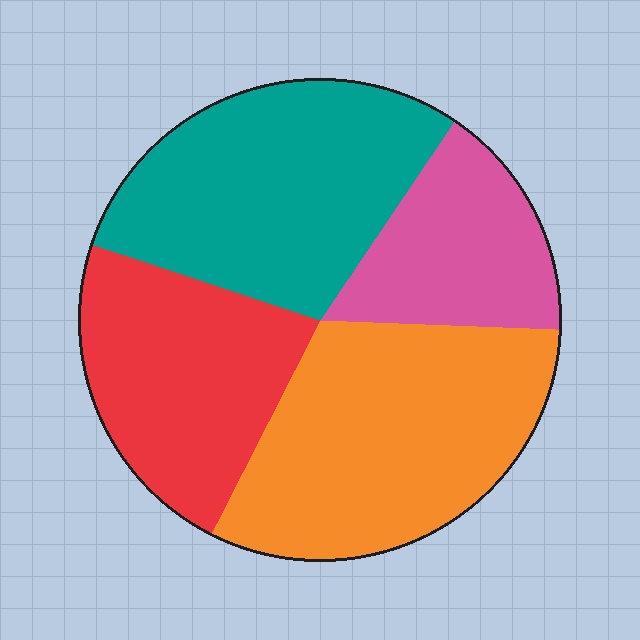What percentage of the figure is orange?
Orange covers roughly 30% of the figure.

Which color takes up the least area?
Pink, at roughly 15%.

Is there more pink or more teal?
Teal.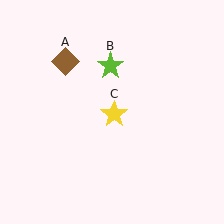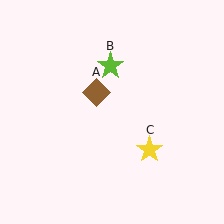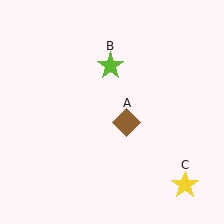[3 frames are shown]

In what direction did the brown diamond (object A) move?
The brown diamond (object A) moved down and to the right.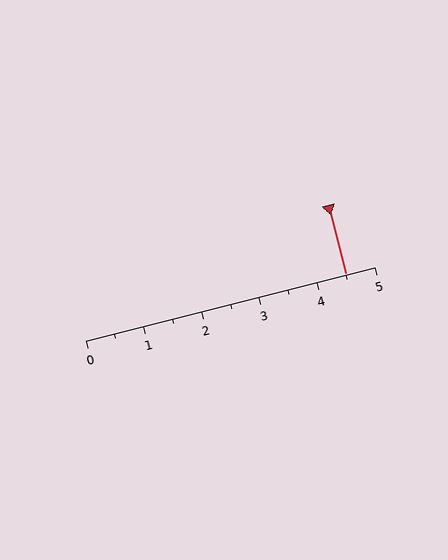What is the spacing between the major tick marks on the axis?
The major ticks are spaced 1 apart.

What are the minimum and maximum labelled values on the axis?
The axis runs from 0 to 5.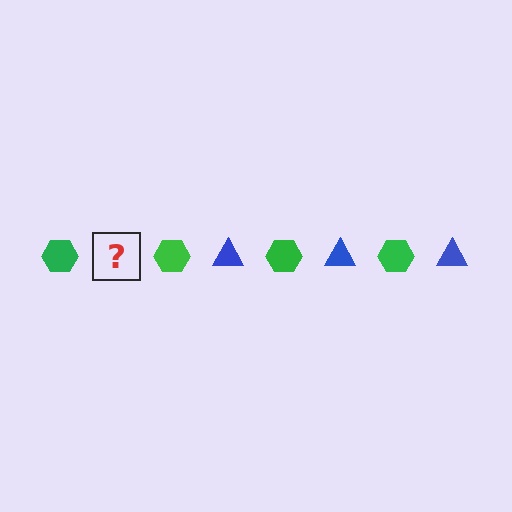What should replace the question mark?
The question mark should be replaced with a blue triangle.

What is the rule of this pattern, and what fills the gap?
The rule is that the pattern alternates between green hexagon and blue triangle. The gap should be filled with a blue triangle.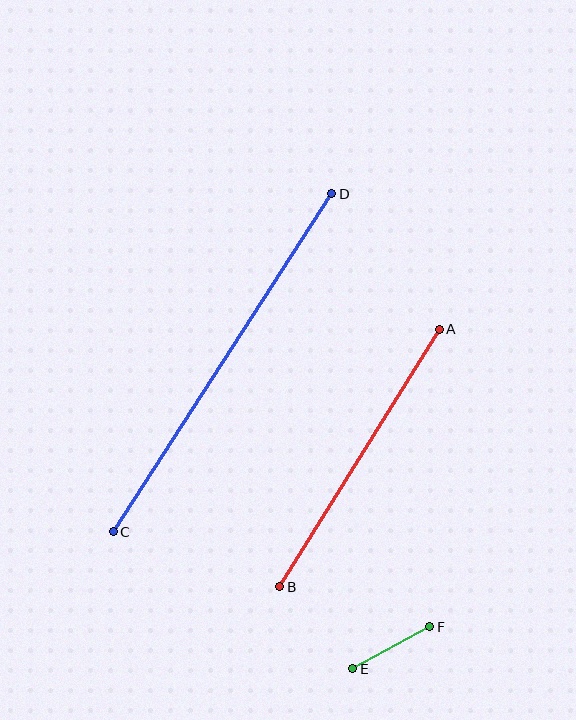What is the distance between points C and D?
The distance is approximately 403 pixels.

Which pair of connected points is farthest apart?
Points C and D are farthest apart.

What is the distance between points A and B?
The distance is approximately 303 pixels.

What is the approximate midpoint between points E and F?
The midpoint is at approximately (391, 648) pixels.